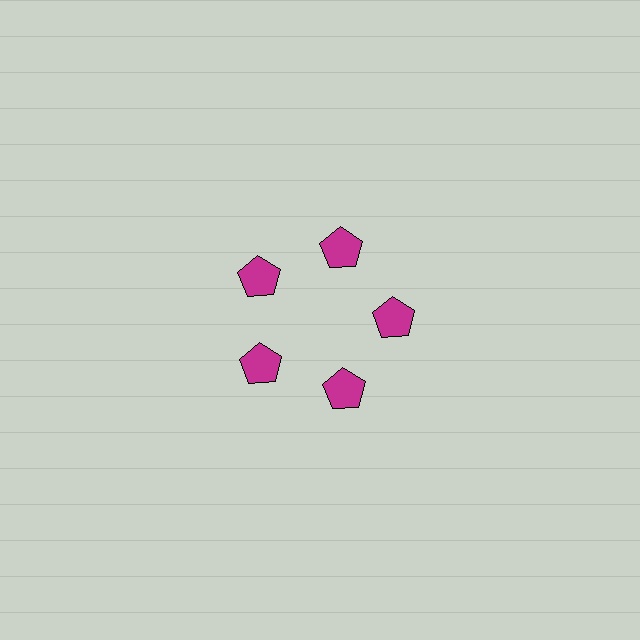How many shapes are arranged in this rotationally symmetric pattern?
There are 5 shapes, arranged in 5 groups of 1.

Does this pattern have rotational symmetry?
Yes, this pattern has 5-fold rotational symmetry. It looks the same after rotating 72 degrees around the center.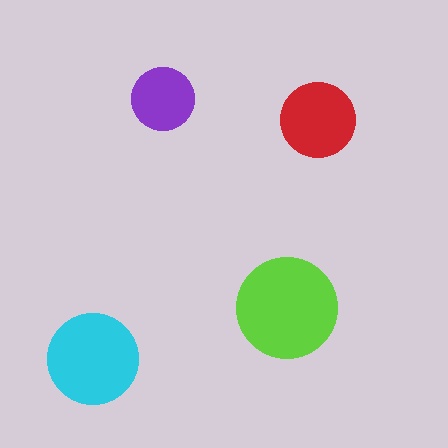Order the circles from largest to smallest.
the lime one, the cyan one, the red one, the purple one.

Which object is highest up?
The purple circle is topmost.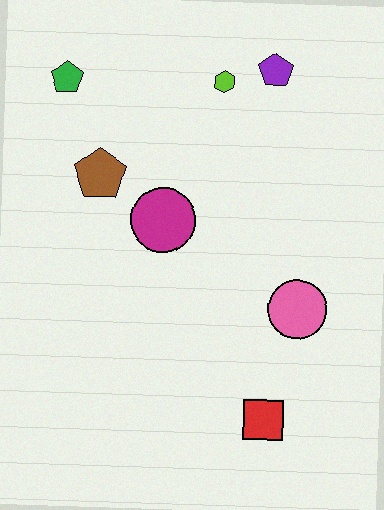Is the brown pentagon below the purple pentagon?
Yes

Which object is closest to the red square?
The pink circle is closest to the red square.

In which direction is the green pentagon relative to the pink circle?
The green pentagon is to the left of the pink circle.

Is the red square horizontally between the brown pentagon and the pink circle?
Yes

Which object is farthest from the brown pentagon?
The red square is farthest from the brown pentagon.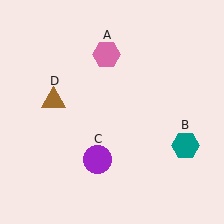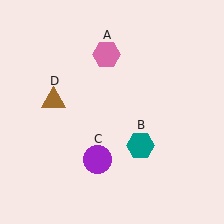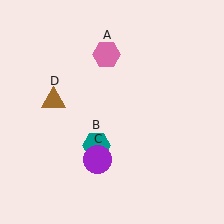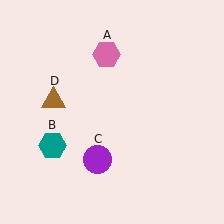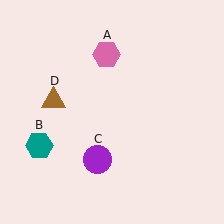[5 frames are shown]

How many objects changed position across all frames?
1 object changed position: teal hexagon (object B).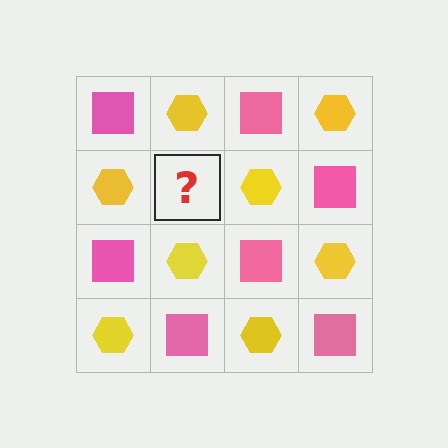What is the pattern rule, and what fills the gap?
The rule is that it alternates pink square and yellow hexagon in a checkerboard pattern. The gap should be filled with a pink square.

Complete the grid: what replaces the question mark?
The question mark should be replaced with a pink square.